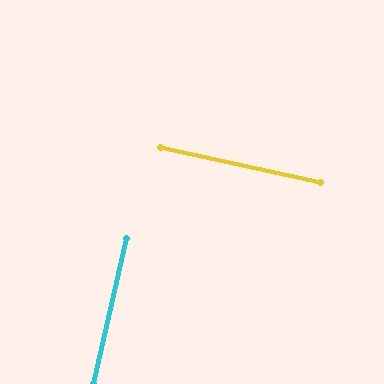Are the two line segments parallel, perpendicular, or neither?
Perpendicular — they meet at approximately 90°.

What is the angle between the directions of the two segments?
Approximately 90 degrees.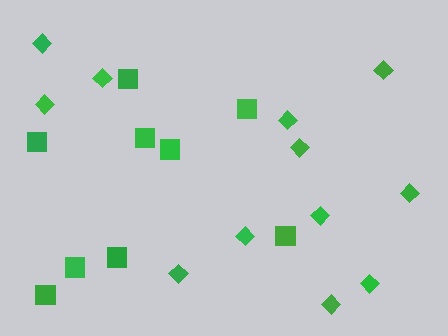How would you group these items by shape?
There are 2 groups: one group of diamonds (12) and one group of squares (9).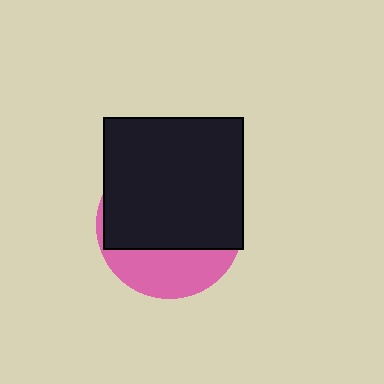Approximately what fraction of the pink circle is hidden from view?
Roughly 69% of the pink circle is hidden behind the black rectangle.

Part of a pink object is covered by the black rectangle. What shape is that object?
It is a circle.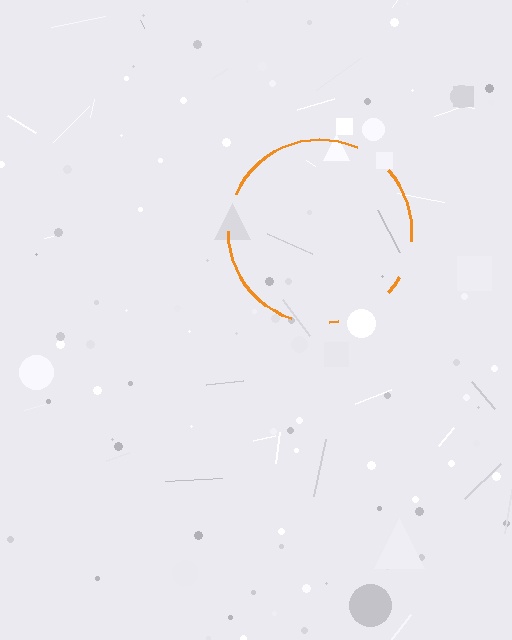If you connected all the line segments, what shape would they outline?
They would outline a circle.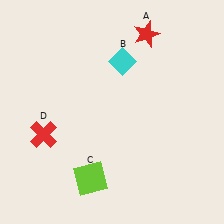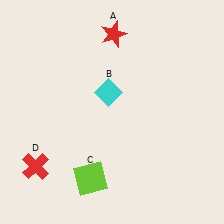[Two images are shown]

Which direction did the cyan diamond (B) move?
The cyan diamond (B) moved down.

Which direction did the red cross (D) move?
The red cross (D) moved down.